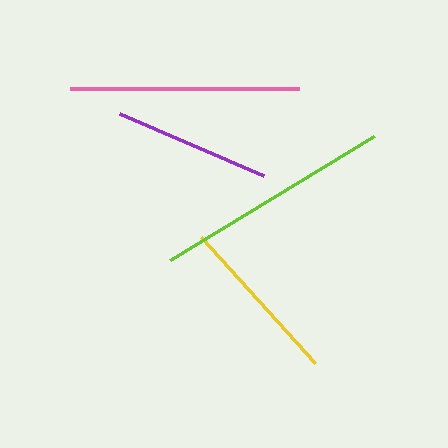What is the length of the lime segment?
The lime segment is approximately 238 pixels long.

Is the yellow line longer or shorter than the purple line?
The yellow line is longer than the purple line.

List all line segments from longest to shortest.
From longest to shortest: lime, pink, yellow, purple.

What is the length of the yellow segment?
The yellow segment is approximately 170 pixels long.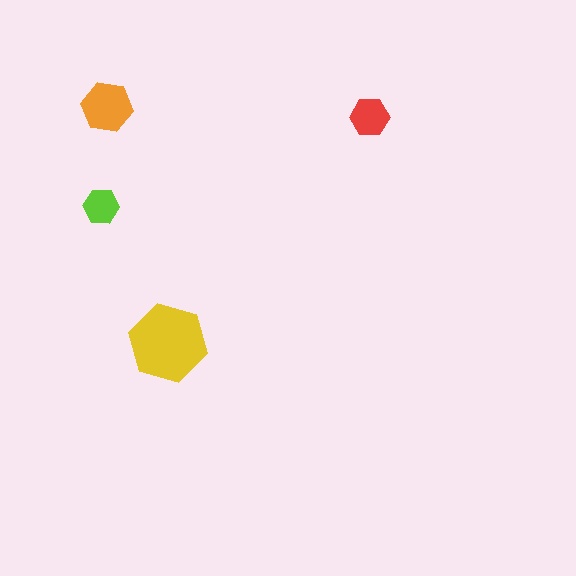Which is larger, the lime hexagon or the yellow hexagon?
The yellow one.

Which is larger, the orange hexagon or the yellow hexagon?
The yellow one.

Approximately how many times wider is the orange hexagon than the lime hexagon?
About 1.5 times wider.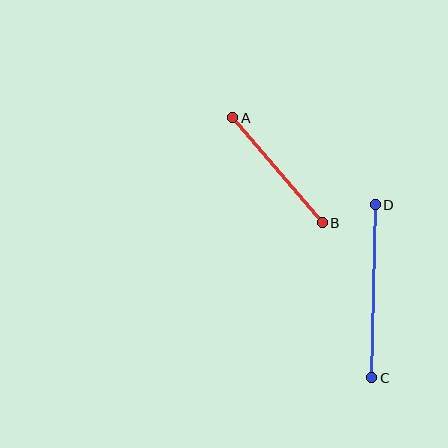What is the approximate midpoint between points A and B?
The midpoint is at approximately (277, 170) pixels.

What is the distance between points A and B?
The distance is approximately 138 pixels.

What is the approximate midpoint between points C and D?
The midpoint is at approximately (373, 291) pixels.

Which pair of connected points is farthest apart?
Points C and D are farthest apart.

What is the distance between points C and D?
The distance is approximately 173 pixels.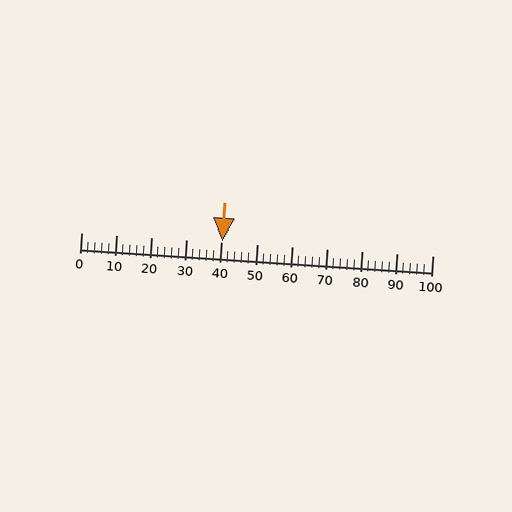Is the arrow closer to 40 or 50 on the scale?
The arrow is closer to 40.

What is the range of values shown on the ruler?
The ruler shows values from 0 to 100.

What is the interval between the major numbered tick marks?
The major tick marks are spaced 10 units apart.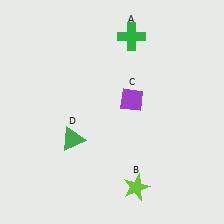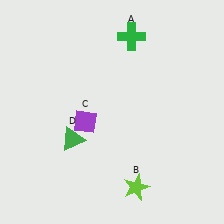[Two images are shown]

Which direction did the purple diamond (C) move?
The purple diamond (C) moved left.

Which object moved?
The purple diamond (C) moved left.